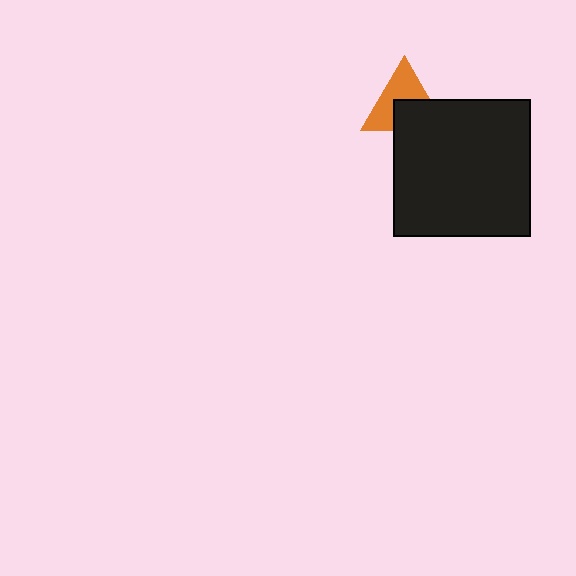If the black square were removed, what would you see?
You would see the complete orange triangle.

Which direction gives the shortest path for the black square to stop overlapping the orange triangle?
Moving down gives the shortest separation.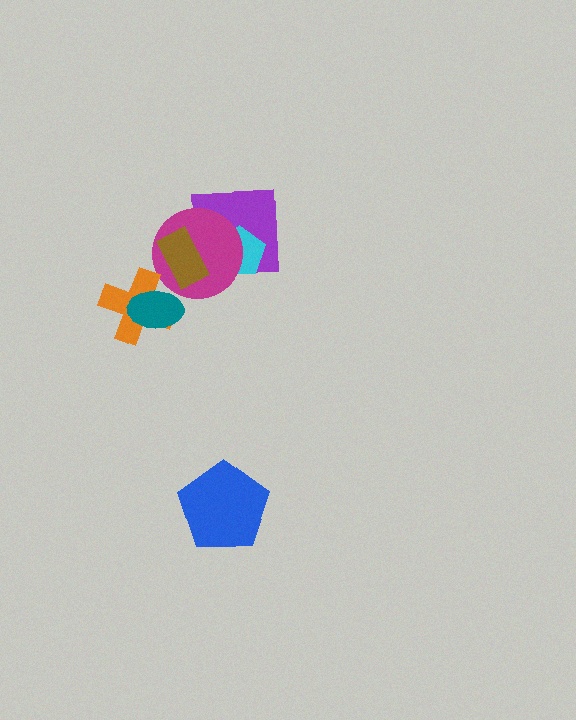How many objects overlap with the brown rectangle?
2 objects overlap with the brown rectangle.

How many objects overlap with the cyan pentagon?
2 objects overlap with the cyan pentagon.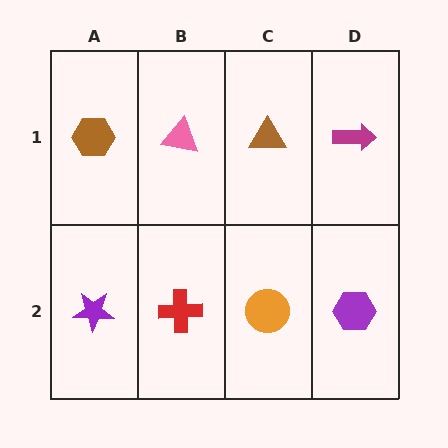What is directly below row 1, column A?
A purple star.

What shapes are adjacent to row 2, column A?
A brown hexagon (row 1, column A), a red cross (row 2, column B).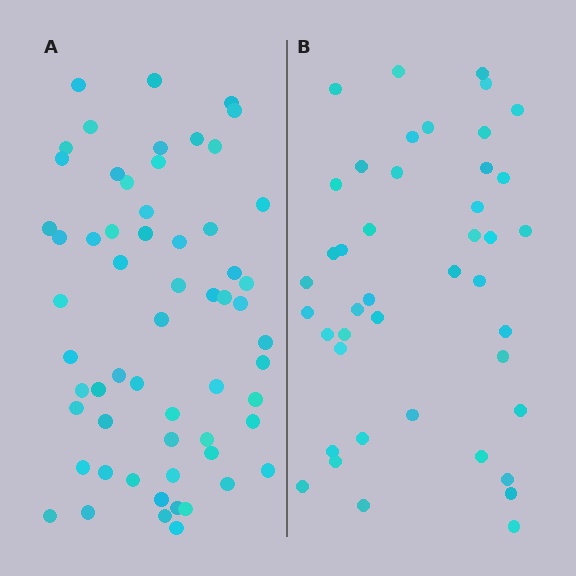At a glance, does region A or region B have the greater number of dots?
Region A (the left region) has more dots.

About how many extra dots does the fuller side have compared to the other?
Region A has approximately 15 more dots than region B.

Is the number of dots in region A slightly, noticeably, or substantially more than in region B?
Region A has noticeably more, but not dramatically so. The ratio is roughly 1.4 to 1.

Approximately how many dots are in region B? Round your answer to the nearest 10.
About 40 dots. (The exact count is 43, which rounds to 40.)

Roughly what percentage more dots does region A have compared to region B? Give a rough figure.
About 40% more.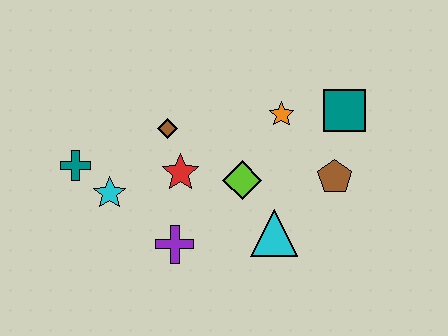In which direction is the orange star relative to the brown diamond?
The orange star is to the right of the brown diamond.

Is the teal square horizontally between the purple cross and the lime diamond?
No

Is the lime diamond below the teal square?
Yes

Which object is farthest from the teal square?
The teal cross is farthest from the teal square.